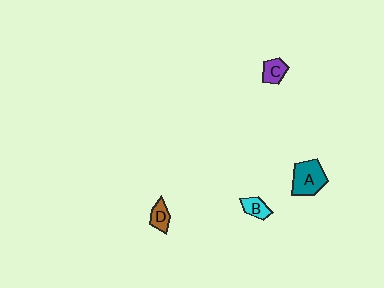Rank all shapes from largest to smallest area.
From largest to smallest: A (teal), C (purple), B (cyan), D (brown).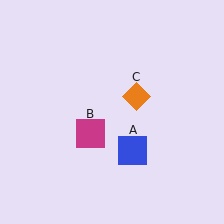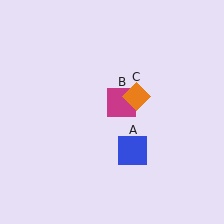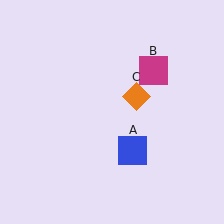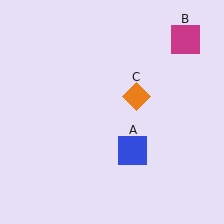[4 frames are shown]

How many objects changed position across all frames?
1 object changed position: magenta square (object B).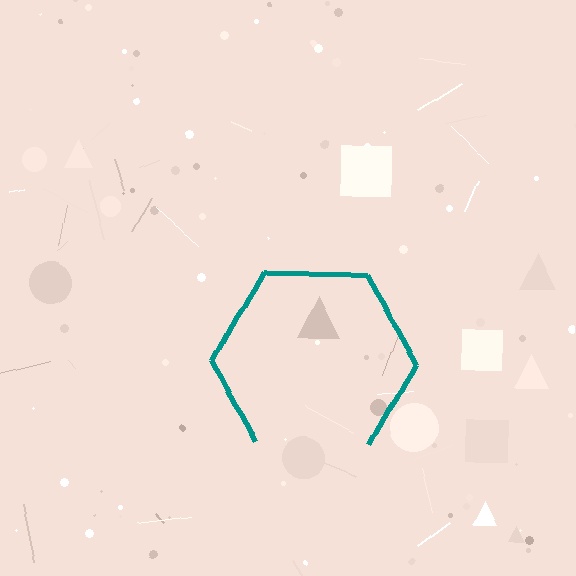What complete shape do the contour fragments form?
The contour fragments form a hexagon.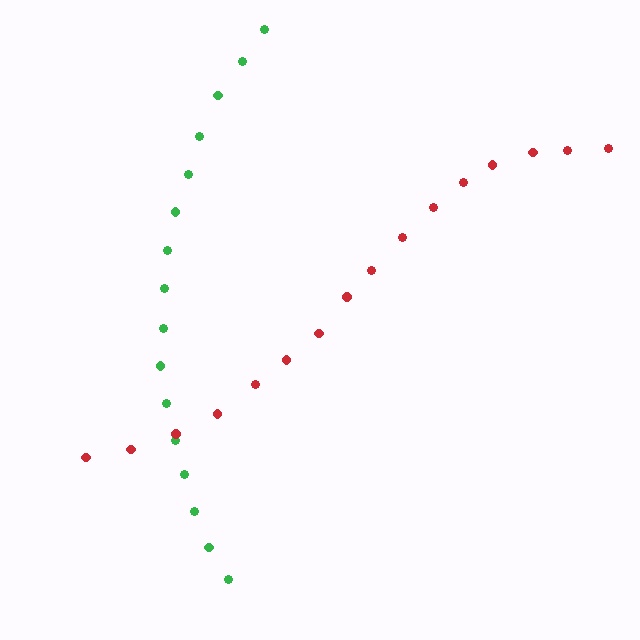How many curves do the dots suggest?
There are 2 distinct paths.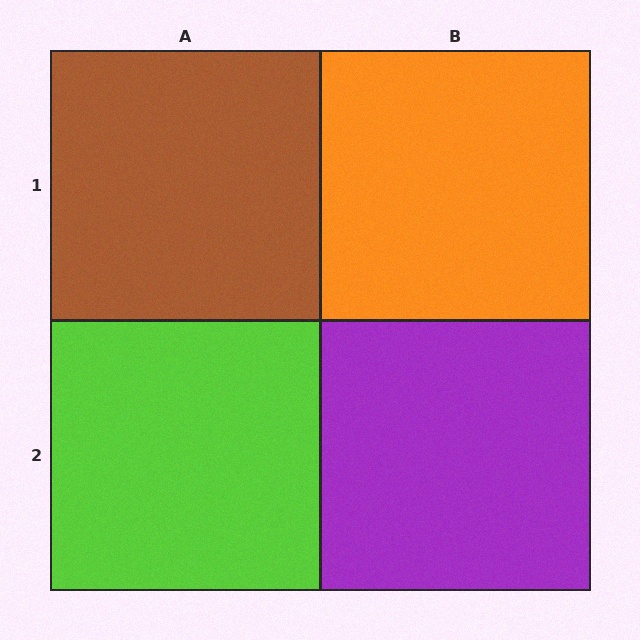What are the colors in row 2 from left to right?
Lime, purple.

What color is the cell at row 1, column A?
Brown.